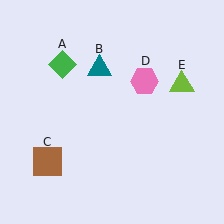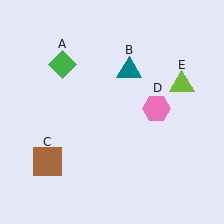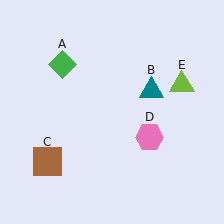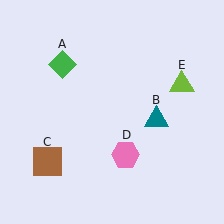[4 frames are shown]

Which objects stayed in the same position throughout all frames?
Green diamond (object A) and brown square (object C) and lime triangle (object E) remained stationary.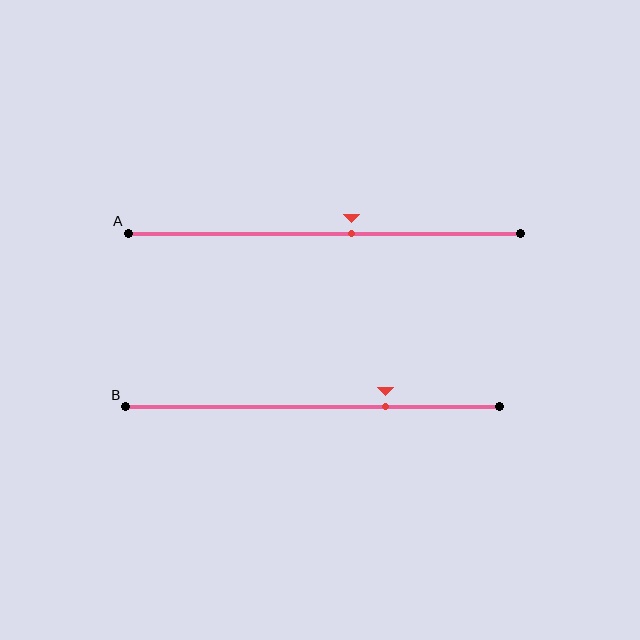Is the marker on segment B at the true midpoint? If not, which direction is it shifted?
No, the marker on segment B is shifted to the right by about 20% of the segment length.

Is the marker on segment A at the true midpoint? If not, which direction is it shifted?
No, the marker on segment A is shifted to the right by about 7% of the segment length.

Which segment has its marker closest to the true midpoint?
Segment A has its marker closest to the true midpoint.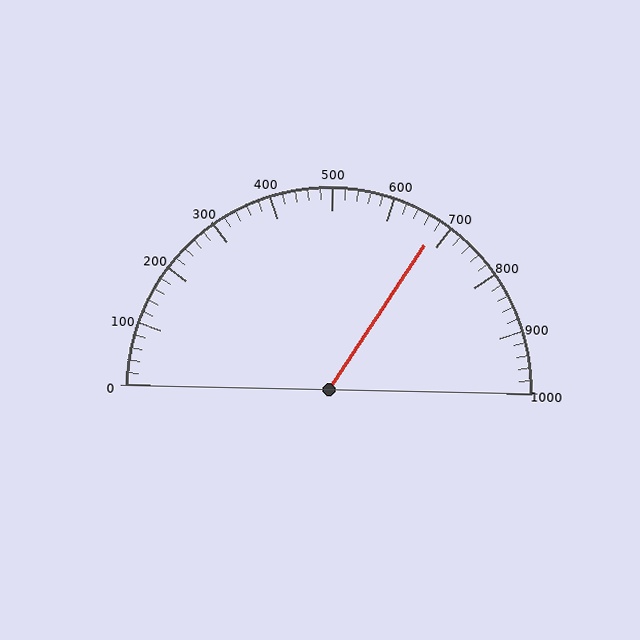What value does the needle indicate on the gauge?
The needle indicates approximately 680.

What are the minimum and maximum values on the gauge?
The gauge ranges from 0 to 1000.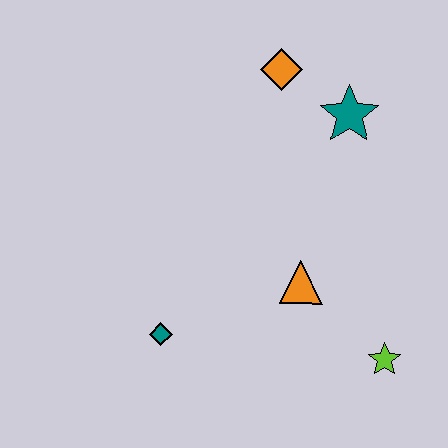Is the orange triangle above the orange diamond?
No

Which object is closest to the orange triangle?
The lime star is closest to the orange triangle.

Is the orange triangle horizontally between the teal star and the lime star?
No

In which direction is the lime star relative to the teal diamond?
The lime star is to the right of the teal diamond.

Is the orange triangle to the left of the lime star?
Yes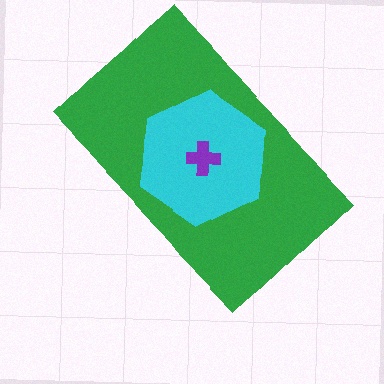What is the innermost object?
The purple cross.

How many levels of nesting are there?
3.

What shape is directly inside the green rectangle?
The cyan hexagon.